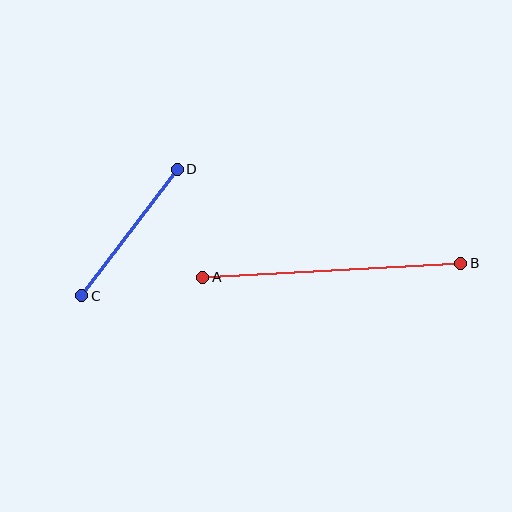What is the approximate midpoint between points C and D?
The midpoint is at approximately (129, 233) pixels.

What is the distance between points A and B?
The distance is approximately 258 pixels.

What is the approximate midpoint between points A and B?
The midpoint is at approximately (332, 270) pixels.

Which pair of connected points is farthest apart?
Points A and B are farthest apart.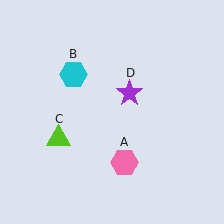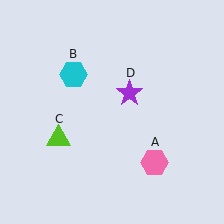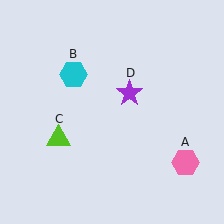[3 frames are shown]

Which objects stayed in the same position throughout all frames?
Cyan hexagon (object B) and lime triangle (object C) and purple star (object D) remained stationary.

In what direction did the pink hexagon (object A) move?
The pink hexagon (object A) moved right.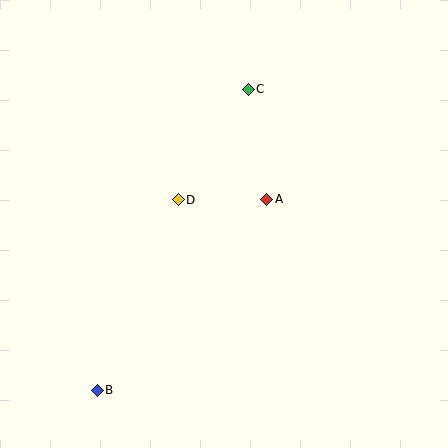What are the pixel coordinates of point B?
Point B is at (97, 390).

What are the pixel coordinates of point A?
Point A is at (267, 199).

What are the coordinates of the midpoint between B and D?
The midpoint between B and D is at (138, 295).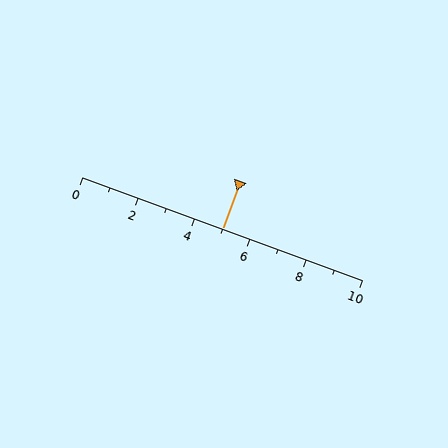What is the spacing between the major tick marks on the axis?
The major ticks are spaced 2 apart.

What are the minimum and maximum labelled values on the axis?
The axis runs from 0 to 10.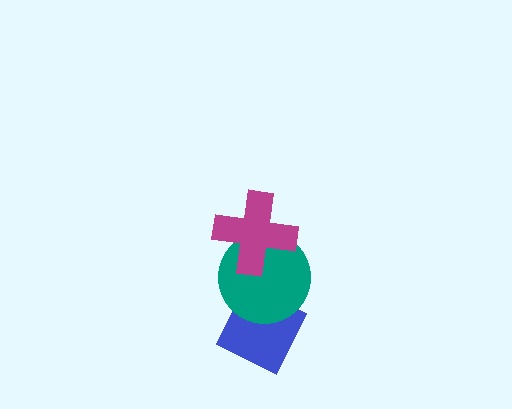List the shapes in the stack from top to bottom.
From top to bottom: the magenta cross, the teal circle, the blue diamond.